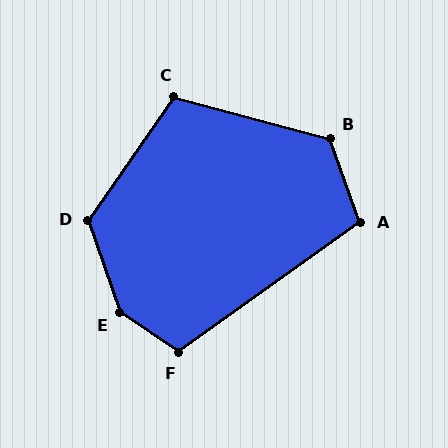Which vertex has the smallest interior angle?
A, at approximately 106 degrees.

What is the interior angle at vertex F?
Approximately 110 degrees (obtuse).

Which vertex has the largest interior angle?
E, at approximately 144 degrees.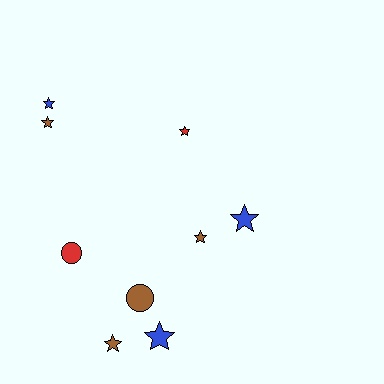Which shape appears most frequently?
Star, with 7 objects.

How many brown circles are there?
There is 1 brown circle.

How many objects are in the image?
There are 9 objects.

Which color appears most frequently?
Brown, with 4 objects.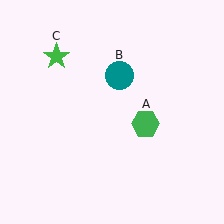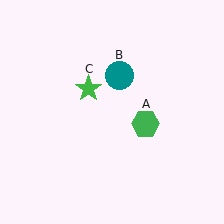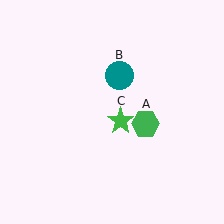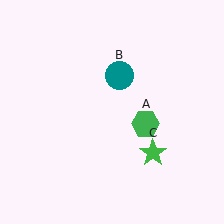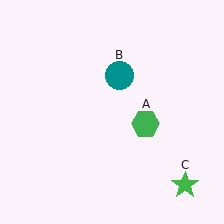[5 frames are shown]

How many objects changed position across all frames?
1 object changed position: green star (object C).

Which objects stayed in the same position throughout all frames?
Green hexagon (object A) and teal circle (object B) remained stationary.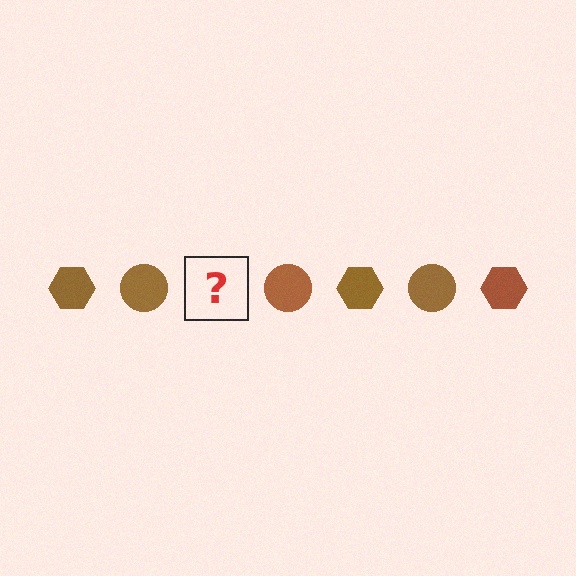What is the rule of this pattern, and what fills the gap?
The rule is that the pattern cycles through hexagon, circle shapes in brown. The gap should be filled with a brown hexagon.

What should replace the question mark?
The question mark should be replaced with a brown hexagon.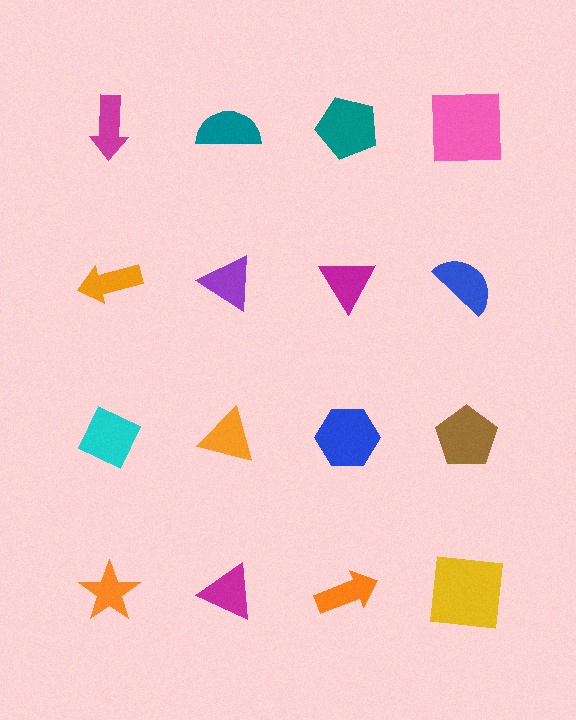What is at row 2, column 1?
An orange arrow.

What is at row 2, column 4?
A blue semicircle.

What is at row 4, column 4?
A yellow square.